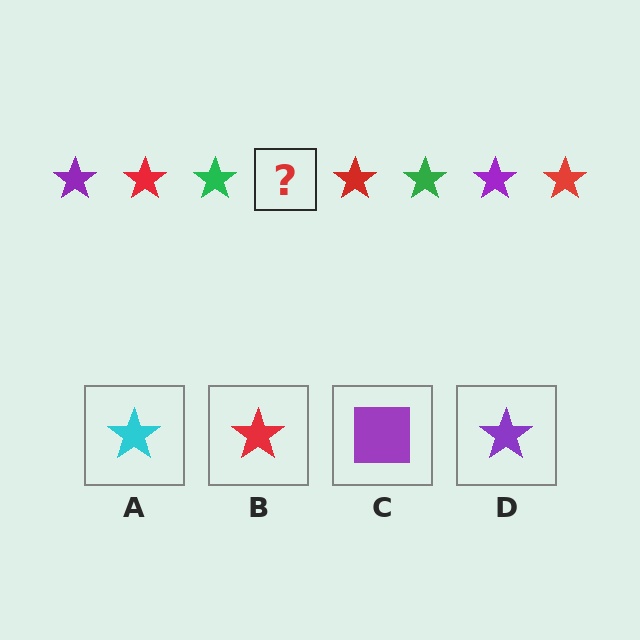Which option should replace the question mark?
Option D.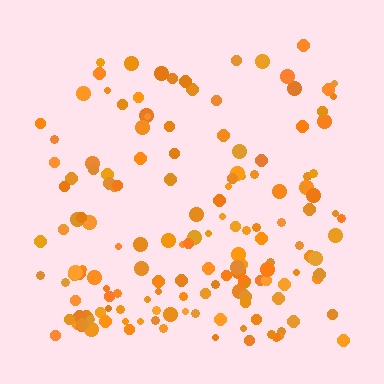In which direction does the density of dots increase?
From top to bottom, with the bottom side densest.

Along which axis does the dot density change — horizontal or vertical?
Vertical.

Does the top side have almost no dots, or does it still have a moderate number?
Still a moderate number, just noticeably fewer than the bottom.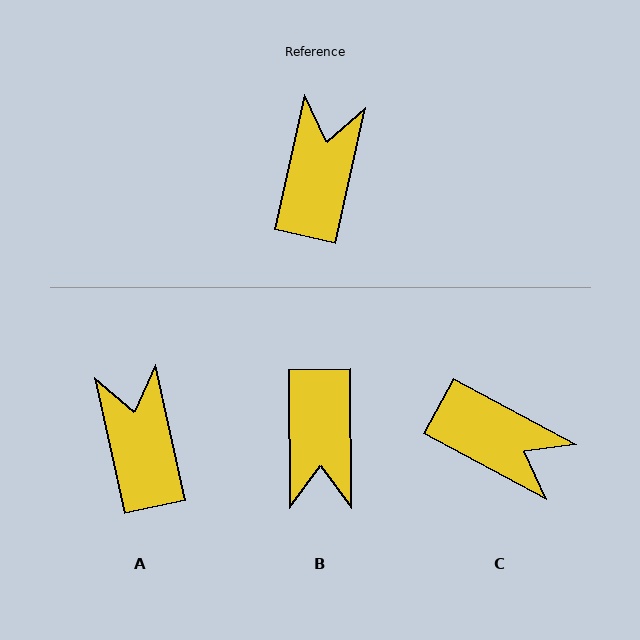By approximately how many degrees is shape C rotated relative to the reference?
Approximately 106 degrees clockwise.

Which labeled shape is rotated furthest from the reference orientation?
B, about 167 degrees away.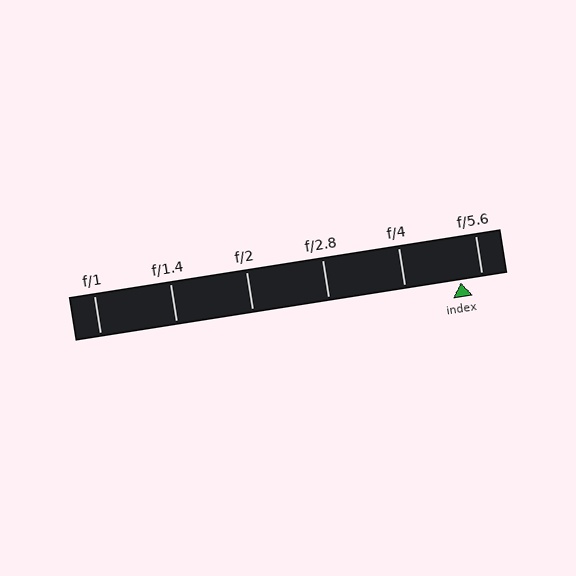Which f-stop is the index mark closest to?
The index mark is closest to f/5.6.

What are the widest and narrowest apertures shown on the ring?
The widest aperture shown is f/1 and the narrowest is f/5.6.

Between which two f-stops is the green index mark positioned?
The index mark is between f/4 and f/5.6.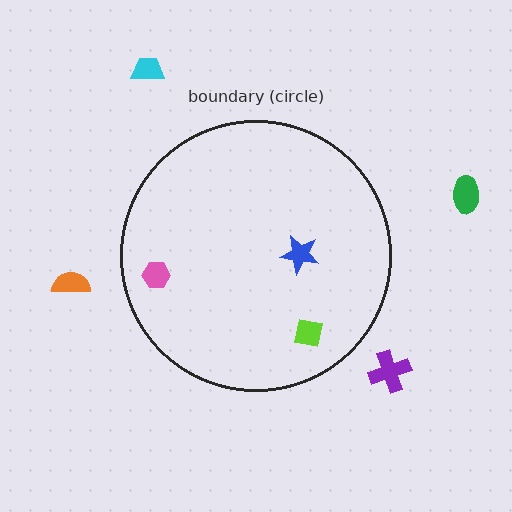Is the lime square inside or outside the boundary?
Inside.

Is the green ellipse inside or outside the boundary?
Outside.